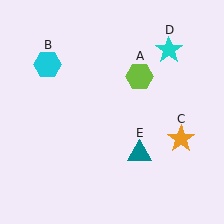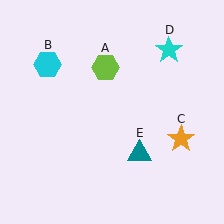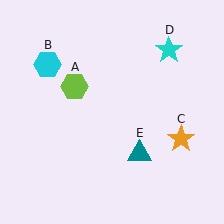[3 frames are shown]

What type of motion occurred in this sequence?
The lime hexagon (object A) rotated counterclockwise around the center of the scene.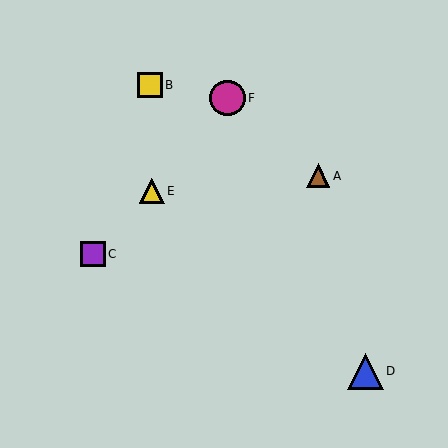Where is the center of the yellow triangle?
The center of the yellow triangle is at (152, 191).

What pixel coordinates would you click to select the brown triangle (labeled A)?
Click at (318, 176) to select the brown triangle A.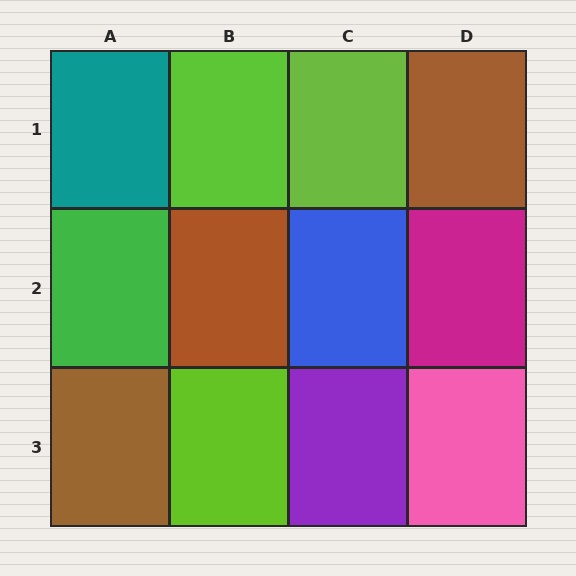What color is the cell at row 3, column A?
Brown.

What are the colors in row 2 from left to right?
Green, brown, blue, magenta.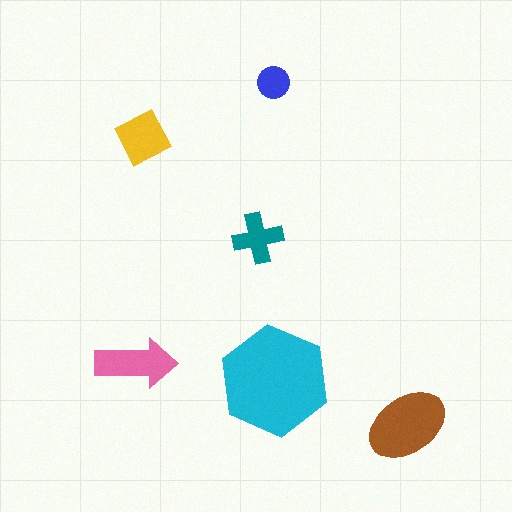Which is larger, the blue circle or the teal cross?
The teal cross.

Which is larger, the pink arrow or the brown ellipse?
The brown ellipse.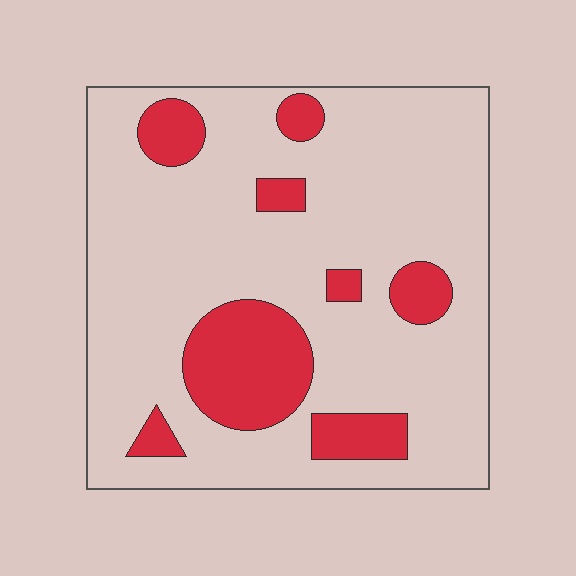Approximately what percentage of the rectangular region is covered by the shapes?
Approximately 20%.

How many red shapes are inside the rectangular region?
8.